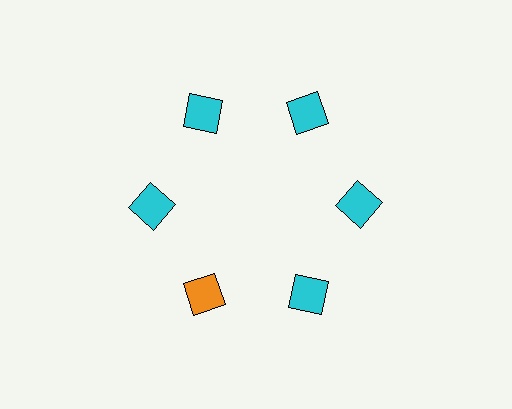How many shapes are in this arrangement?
There are 6 shapes arranged in a ring pattern.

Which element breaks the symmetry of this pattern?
The orange diamond at roughly the 7 o'clock position breaks the symmetry. All other shapes are cyan diamonds.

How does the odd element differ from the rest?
It has a different color: orange instead of cyan.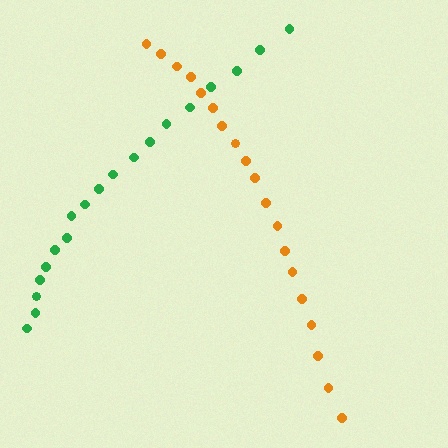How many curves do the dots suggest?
There are 2 distinct paths.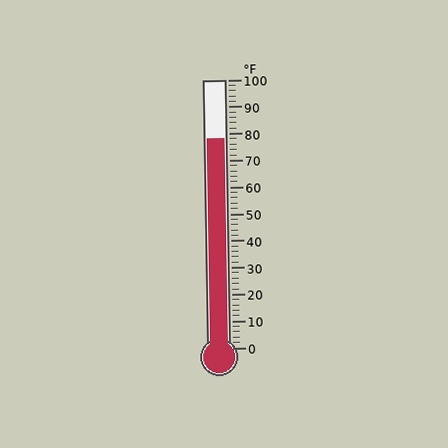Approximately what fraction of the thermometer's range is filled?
The thermometer is filled to approximately 80% of its range.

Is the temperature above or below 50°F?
The temperature is above 50°F.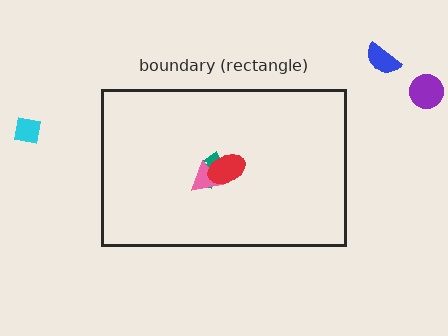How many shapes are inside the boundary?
3 inside, 3 outside.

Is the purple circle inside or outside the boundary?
Outside.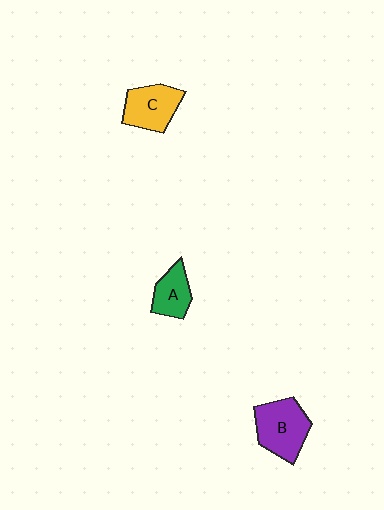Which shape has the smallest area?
Shape A (green).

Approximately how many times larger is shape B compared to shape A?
Approximately 1.6 times.